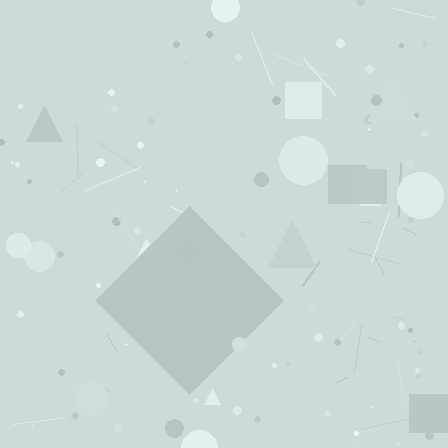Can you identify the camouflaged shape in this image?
The camouflaged shape is a diamond.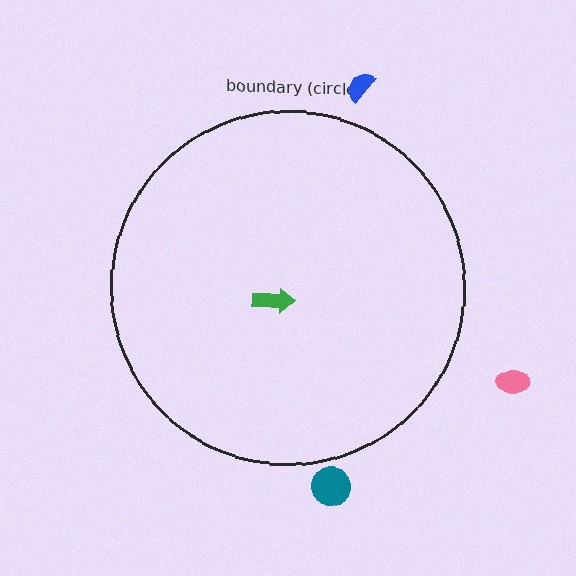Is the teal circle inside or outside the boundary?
Outside.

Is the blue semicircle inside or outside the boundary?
Outside.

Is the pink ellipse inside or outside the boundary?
Outside.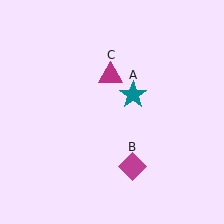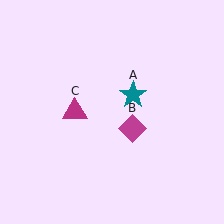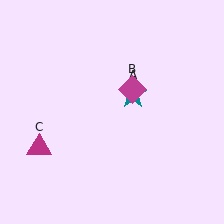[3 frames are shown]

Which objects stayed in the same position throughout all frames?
Teal star (object A) remained stationary.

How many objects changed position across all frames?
2 objects changed position: magenta diamond (object B), magenta triangle (object C).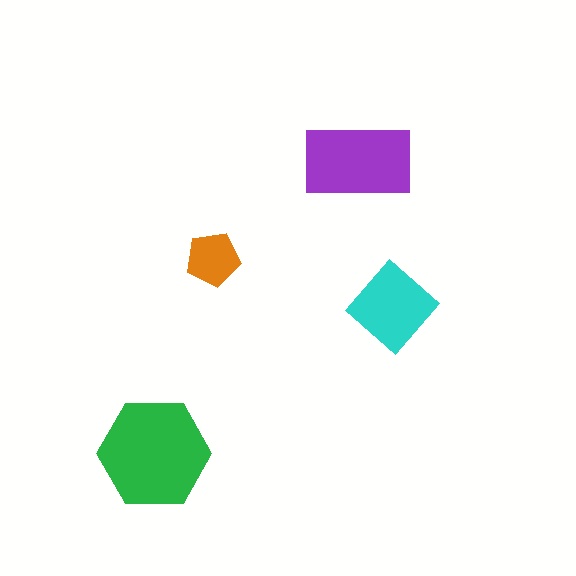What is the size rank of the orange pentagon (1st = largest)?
4th.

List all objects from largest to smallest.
The green hexagon, the purple rectangle, the cyan diamond, the orange pentagon.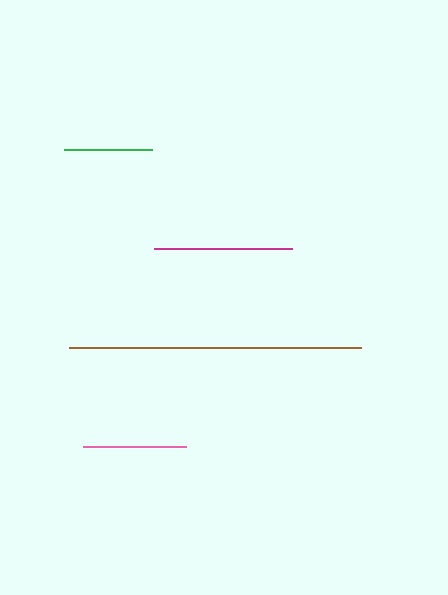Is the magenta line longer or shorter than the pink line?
The magenta line is longer than the pink line.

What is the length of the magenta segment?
The magenta segment is approximately 138 pixels long.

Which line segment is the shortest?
The green line is the shortest at approximately 88 pixels.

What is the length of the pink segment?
The pink segment is approximately 103 pixels long.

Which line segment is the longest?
The brown line is the longest at approximately 292 pixels.